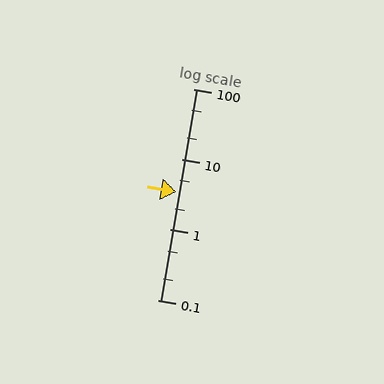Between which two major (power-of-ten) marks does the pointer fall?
The pointer is between 1 and 10.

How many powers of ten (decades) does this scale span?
The scale spans 3 decades, from 0.1 to 100.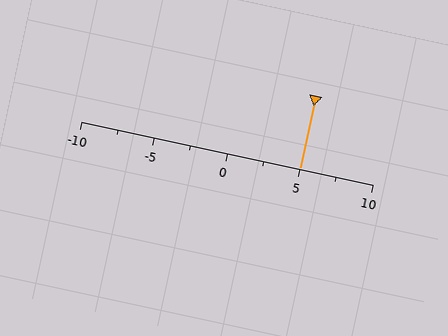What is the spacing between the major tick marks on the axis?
The major ticks are spaced 5 apart.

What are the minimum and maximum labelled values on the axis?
The axis runs from -10 to 10.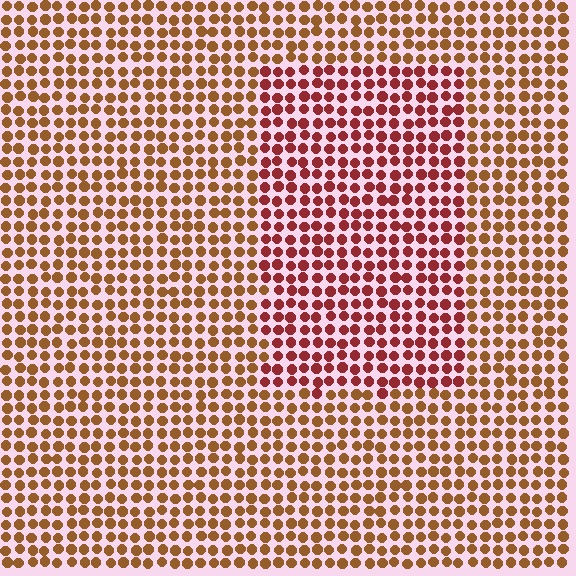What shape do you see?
I see a rectangle.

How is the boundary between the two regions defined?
The boundary is defined purely by a slight shift in hue (about 34 degrees). Spacing, size, and orientation are identical on both sides.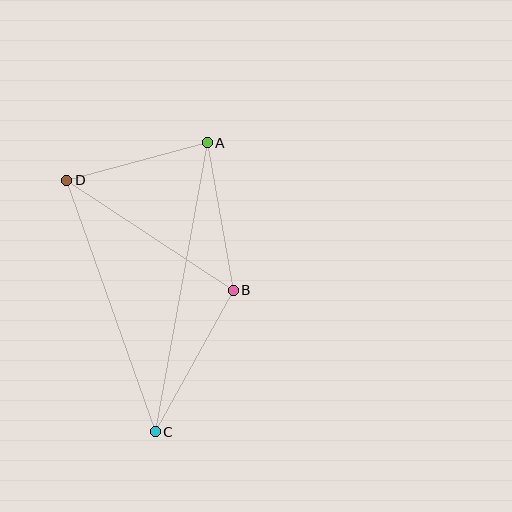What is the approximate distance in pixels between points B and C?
The distance between B and C is approximately 162 pixels.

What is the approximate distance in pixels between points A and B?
The distance between A and B is approximately 150 pixels.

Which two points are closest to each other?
Points A and D are closest to each other.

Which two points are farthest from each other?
Points A and C are farthest from each other.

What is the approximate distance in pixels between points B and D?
The distance between B and D is approximately 199 pixels.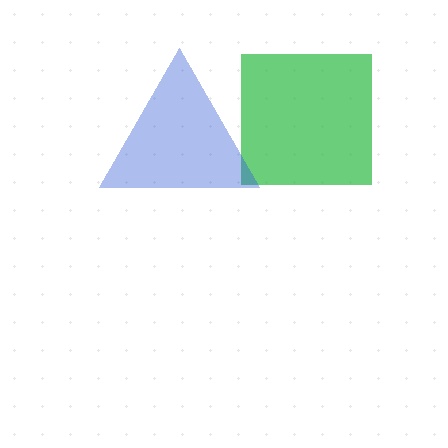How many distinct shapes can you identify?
There are 2 distinct shapes: a green square, a blue triangle.